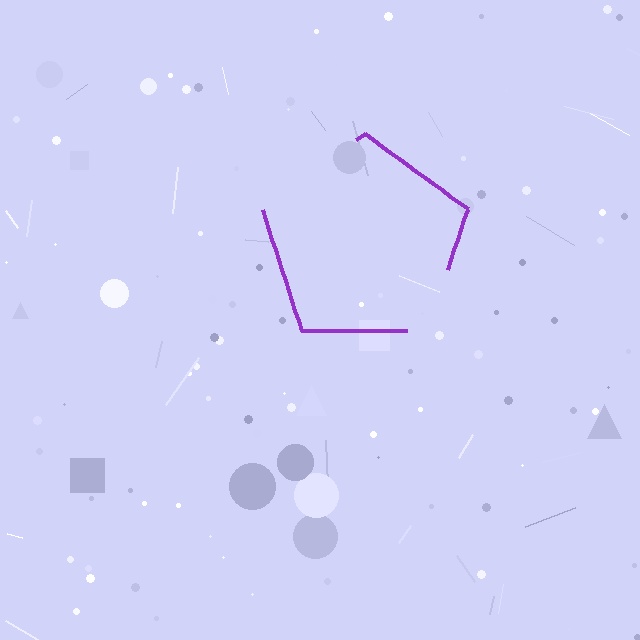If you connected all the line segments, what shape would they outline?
They would outline a pentagon.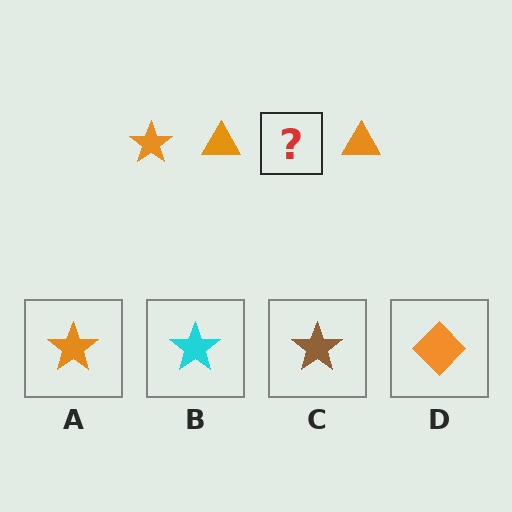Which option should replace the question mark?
Option A.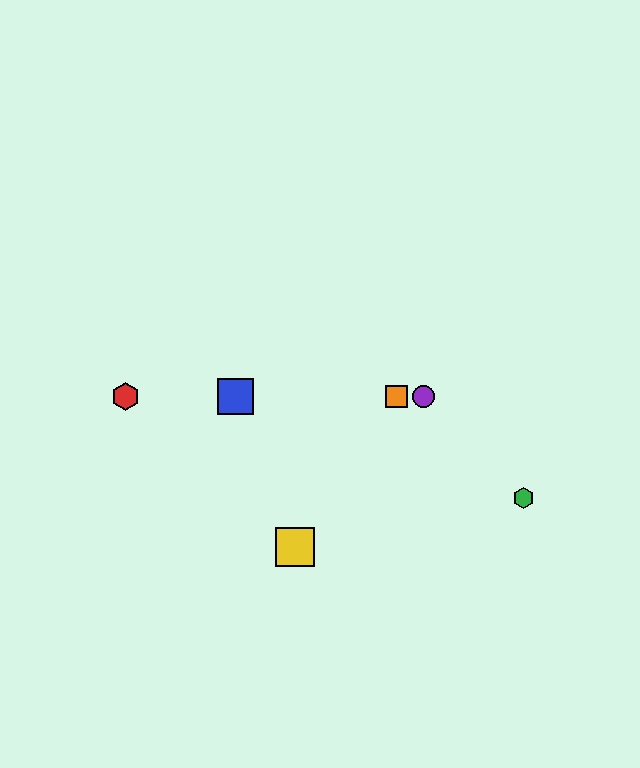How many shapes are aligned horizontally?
4 shapes (the red hexagon, the blue square, the purple circle, the orange square) are aligned horizontally.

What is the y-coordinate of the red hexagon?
The red hexagon is at y≈396.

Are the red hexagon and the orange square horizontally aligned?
Yes, both are at y≈396.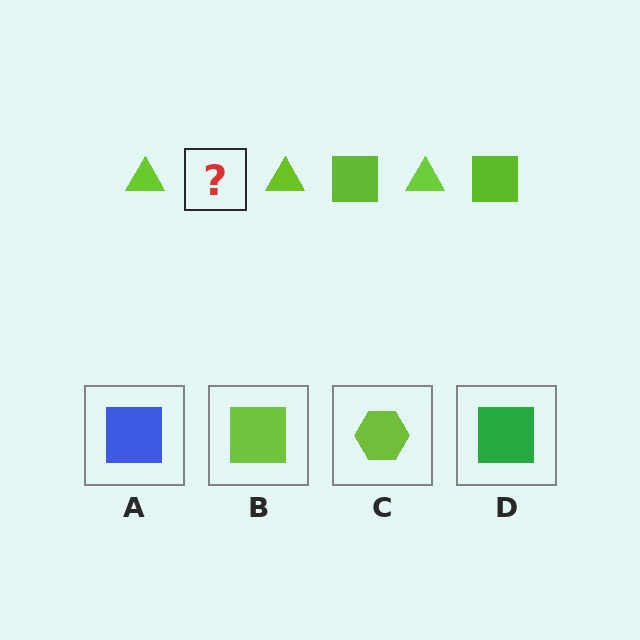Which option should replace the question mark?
Option B.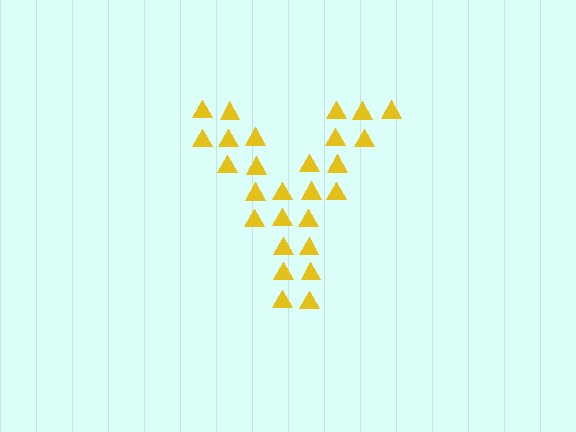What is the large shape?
The large shape is the letter Y.